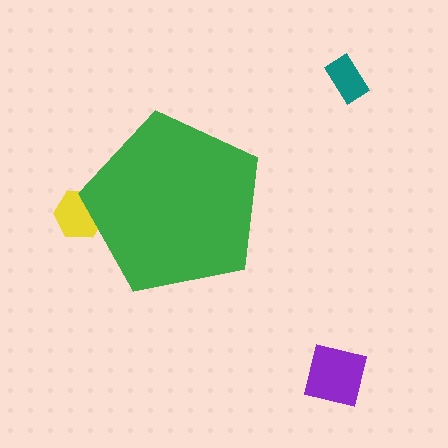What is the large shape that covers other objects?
A green pentagon.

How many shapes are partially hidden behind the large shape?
1 shape is partially hidden.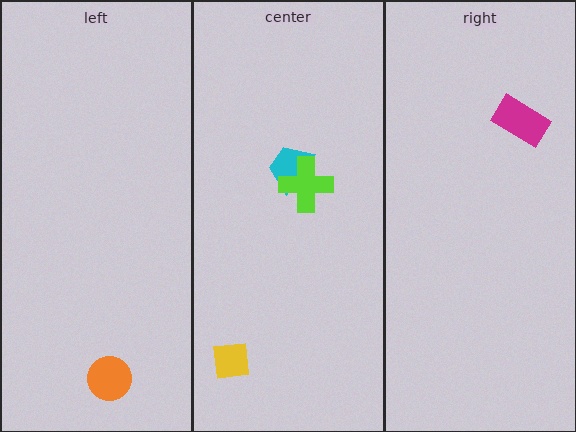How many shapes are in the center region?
3.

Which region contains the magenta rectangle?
The right region.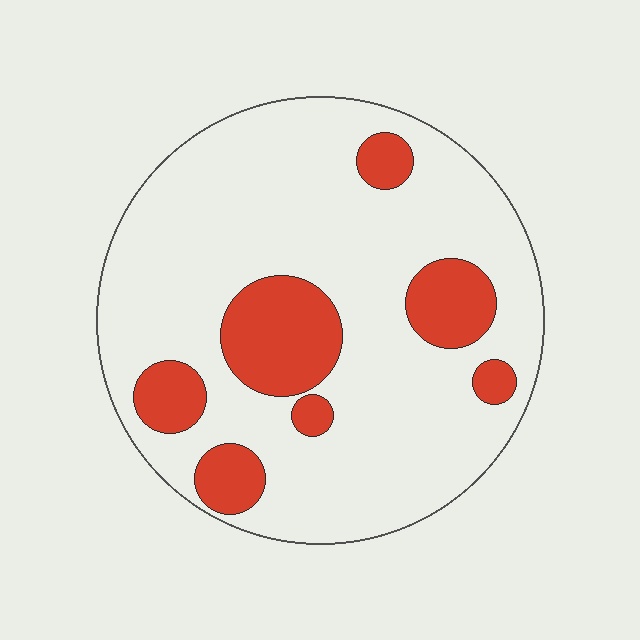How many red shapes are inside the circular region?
7.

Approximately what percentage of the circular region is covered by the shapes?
Approximately 20%.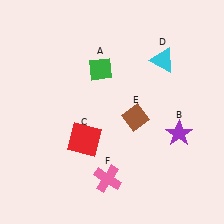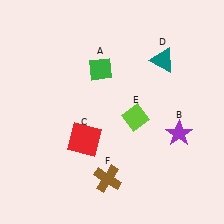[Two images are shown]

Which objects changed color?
D changed from cyan to teal. E changed from brown to lime. F changed from pink to brown.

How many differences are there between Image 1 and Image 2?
There are 3 differences between the two images.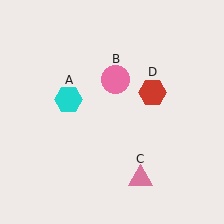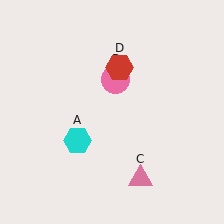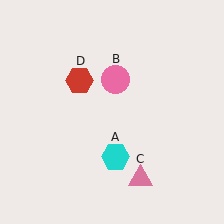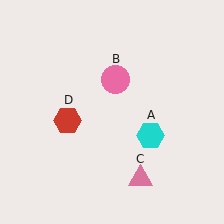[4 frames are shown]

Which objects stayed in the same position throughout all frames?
Pink circle (object B) and pink triangle (object C) remained stationary.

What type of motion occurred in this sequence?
The cyan hexagon (object A), red hexagon (object D) rotated counterclockwise around the center of the scene.